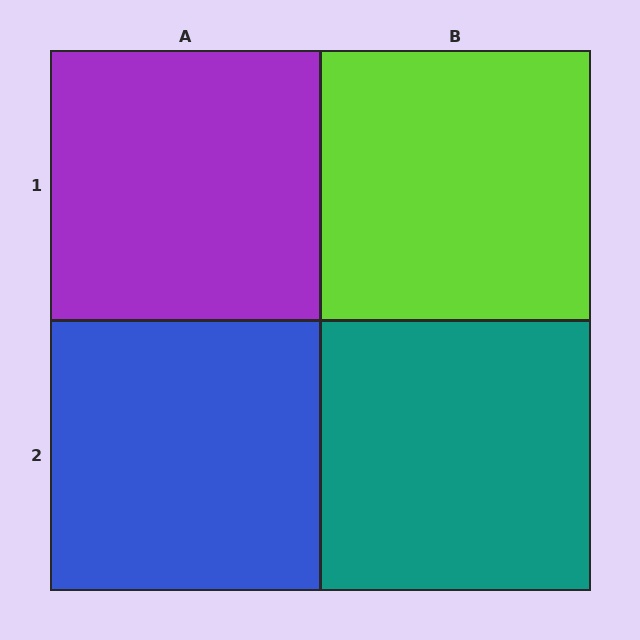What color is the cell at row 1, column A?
Purple.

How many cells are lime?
1 cell is lime.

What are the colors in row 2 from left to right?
Blue, teal.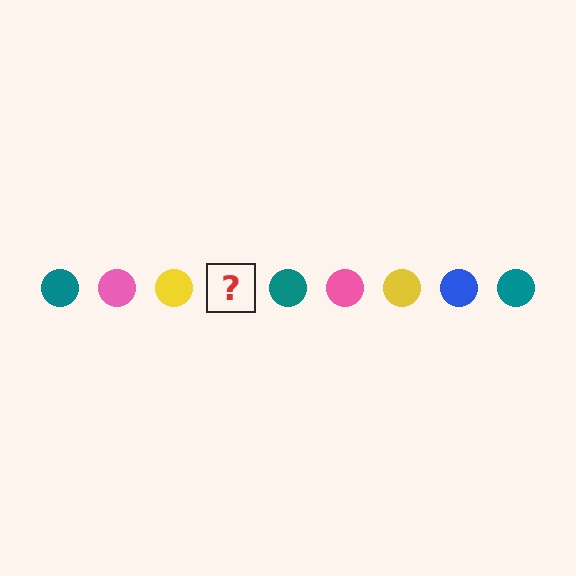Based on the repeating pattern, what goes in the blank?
The blank should be a blue circle.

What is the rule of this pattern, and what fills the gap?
The rule is that the pattern cycles through teal, pink, yellow, blue circles. The gap should be filled with a blue circle.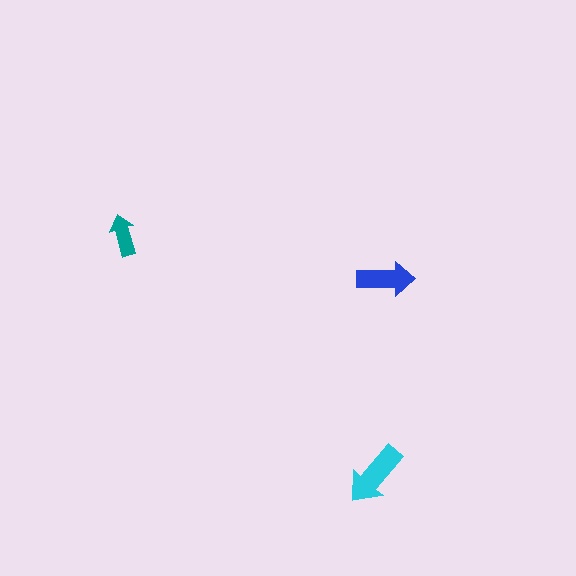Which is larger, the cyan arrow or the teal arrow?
The cyan one.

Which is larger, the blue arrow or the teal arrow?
The blue one.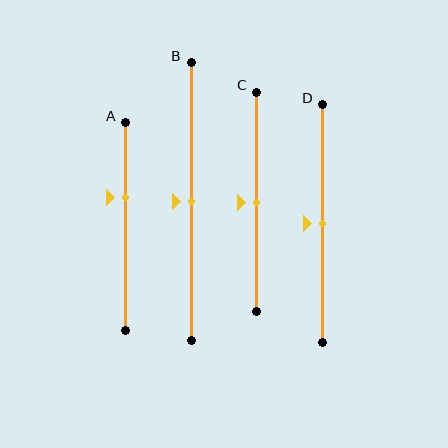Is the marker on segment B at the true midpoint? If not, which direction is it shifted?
Yes, the marker on segment B is at the true midpoint.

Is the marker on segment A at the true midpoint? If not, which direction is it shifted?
No, the marker on segment A is shifted upward by about 14% of the segment length.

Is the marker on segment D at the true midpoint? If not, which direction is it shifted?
Yes, the marker on segment D is at the true midpoint.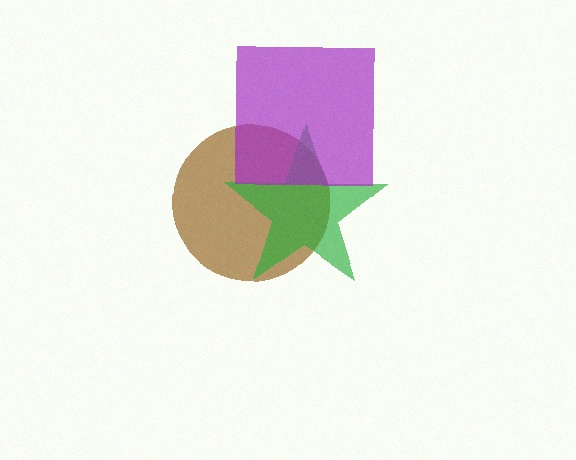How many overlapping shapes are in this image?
There are 3 overlapping shapes in the image.